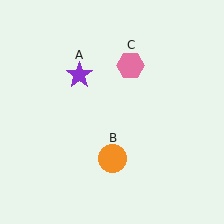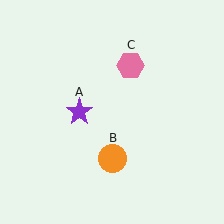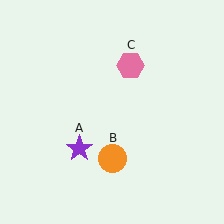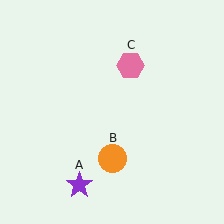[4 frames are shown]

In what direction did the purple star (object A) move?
The purple star (object A) moved down.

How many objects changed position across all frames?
1 object changed position: purple star (object A).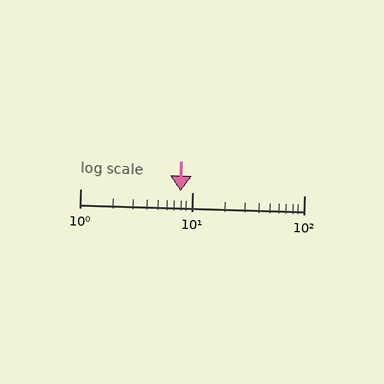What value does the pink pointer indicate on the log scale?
The pointer indicates approximately 7.9.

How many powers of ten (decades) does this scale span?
The scale spans 2 decades, from 1 to 100.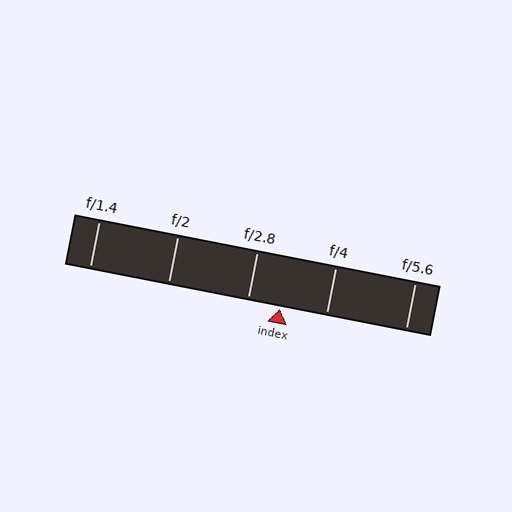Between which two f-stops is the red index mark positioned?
The index mark is between f/2.8 and f/4.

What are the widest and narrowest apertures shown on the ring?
The widest aperture shown is f/1.4 and the narrowest is f/5.6.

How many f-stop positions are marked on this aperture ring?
There are 5 f-stop positions marked.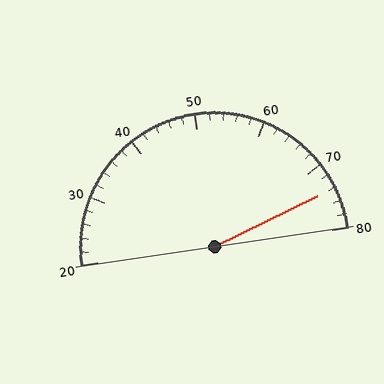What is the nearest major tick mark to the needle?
The nearest major tick mark is 70.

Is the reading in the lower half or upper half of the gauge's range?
The reading is in the upper half of the range (20 to 80).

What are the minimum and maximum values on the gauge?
The gauge ranges from 20 to 80.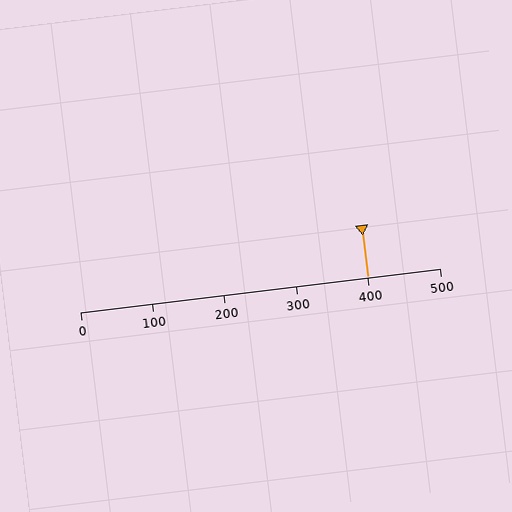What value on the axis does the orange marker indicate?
The marker indicates approximately 400.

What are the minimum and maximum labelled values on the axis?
The axis runs from 0 to 500.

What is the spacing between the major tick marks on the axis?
The major ticks are spaced 100 apart.